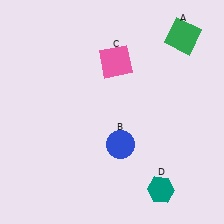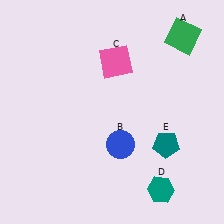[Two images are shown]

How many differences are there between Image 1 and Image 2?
There is 1 difference between the two images.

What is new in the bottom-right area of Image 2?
A teal pentagon (E) was added in the bottom-right area of Image 2.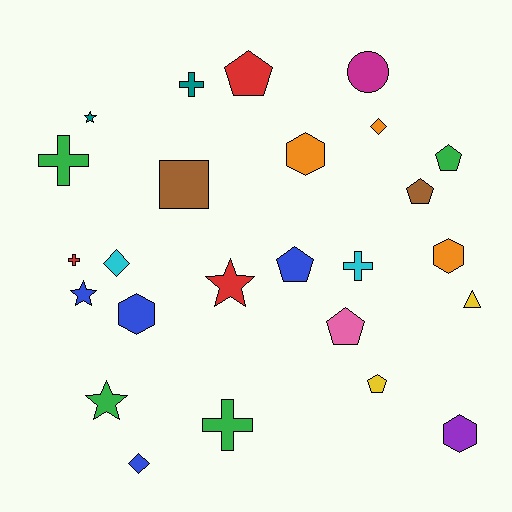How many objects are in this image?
There are 25 objects.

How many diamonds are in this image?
There are 3 diamonds.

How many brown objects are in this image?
There are 2 brown objects.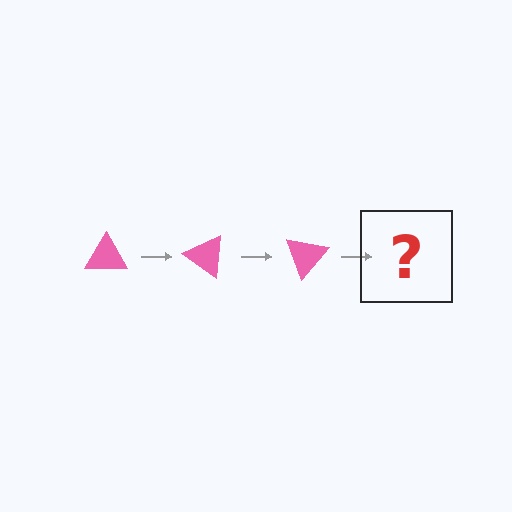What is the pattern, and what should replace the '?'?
The pattern is that the triangle rotates 35 degrees each step. The '?' should be a pink triangle rotated 105 degrees.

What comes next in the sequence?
The next element should be a pink triangle rotated 105 degrees.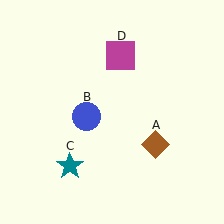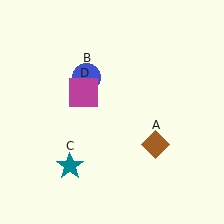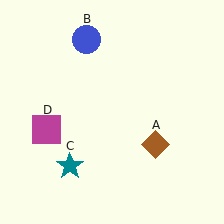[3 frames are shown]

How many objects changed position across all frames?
2 objects changed position: blue circle (object B), magenta square (object D).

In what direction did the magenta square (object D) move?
The magenta square (object D) moved down and to the left.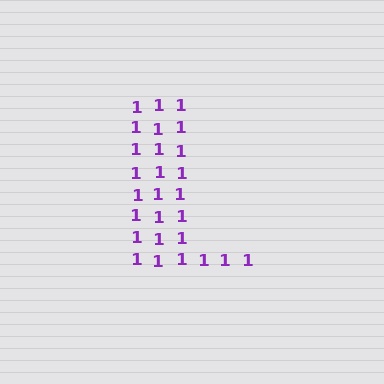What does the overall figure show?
The overall figure shows the letter L.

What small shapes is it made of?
It is made of small digit 1's.